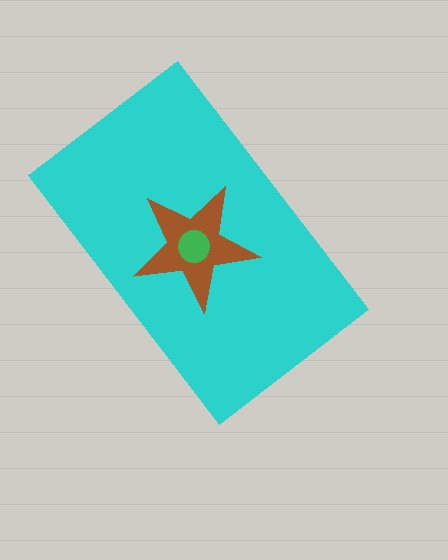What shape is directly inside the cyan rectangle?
The brown star.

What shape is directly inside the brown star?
The green circle.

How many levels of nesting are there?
3.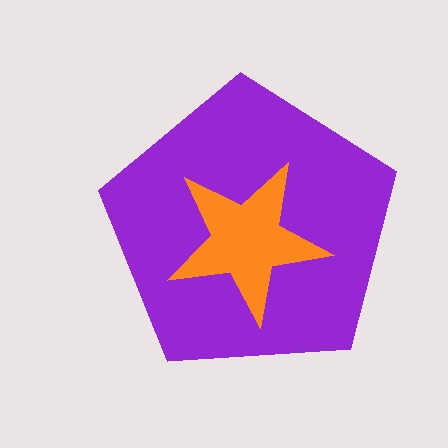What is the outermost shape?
The purple pentagon.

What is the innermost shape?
The orange star.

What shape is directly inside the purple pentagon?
The orange star.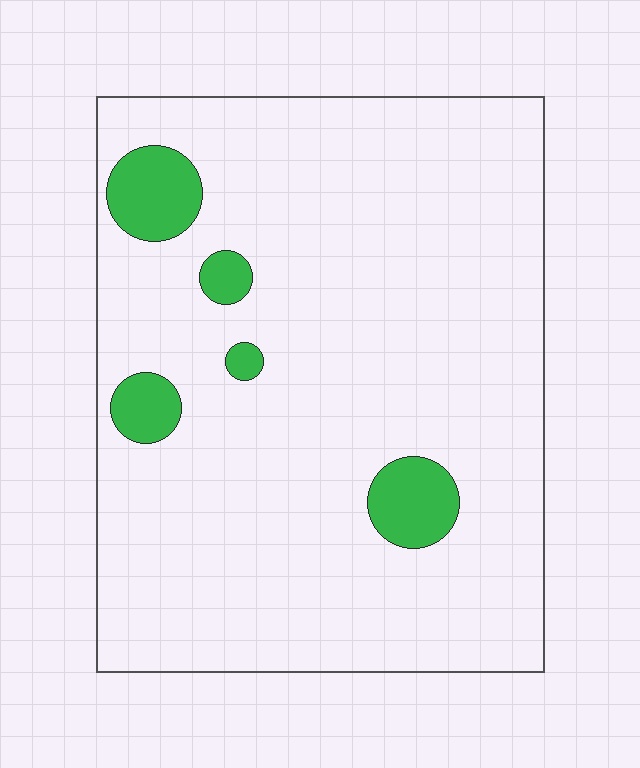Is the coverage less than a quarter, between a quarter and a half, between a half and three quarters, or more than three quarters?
Less than a quarter.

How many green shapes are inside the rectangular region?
5.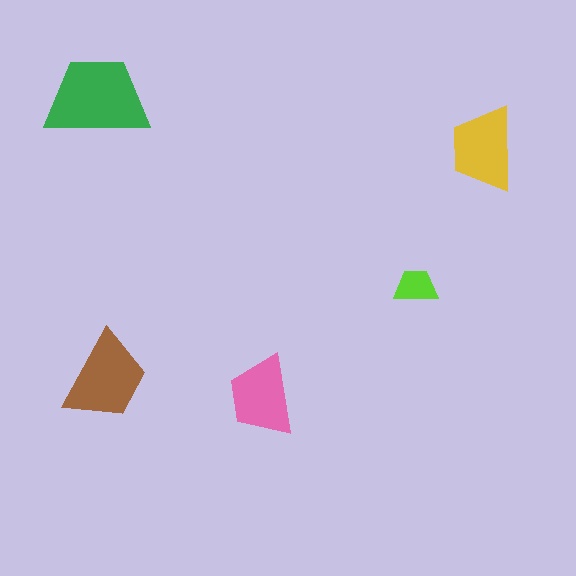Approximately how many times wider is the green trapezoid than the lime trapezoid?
About 2.5 times wider.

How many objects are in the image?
There are 5 objects in the image.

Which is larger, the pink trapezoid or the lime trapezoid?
The pink one.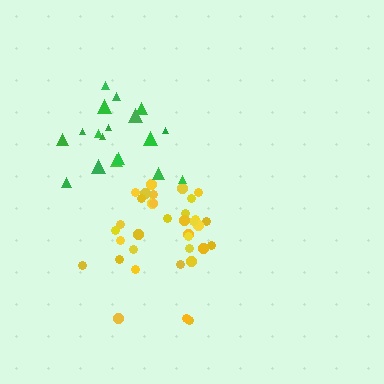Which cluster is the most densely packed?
Yellow.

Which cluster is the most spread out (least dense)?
Green.